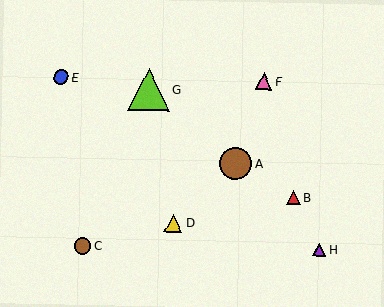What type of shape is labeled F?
Shape F is a pink triangle.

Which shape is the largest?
The lime triangle (labeled G) is the largest.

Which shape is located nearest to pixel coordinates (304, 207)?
The red triangle (labeled B) at (293, 198) is nearest to that location.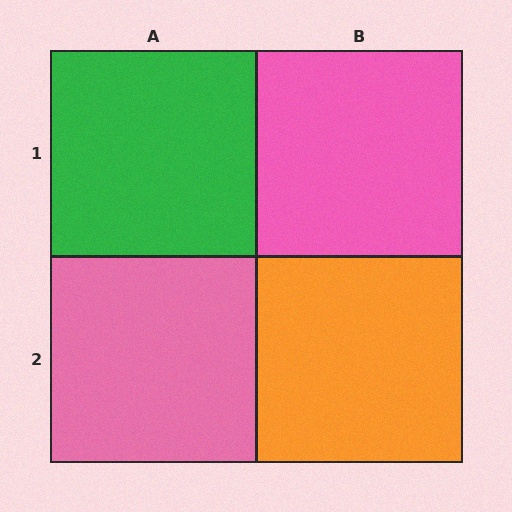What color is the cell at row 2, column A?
Pink.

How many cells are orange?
1 cell is orange.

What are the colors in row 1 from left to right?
Green, pink.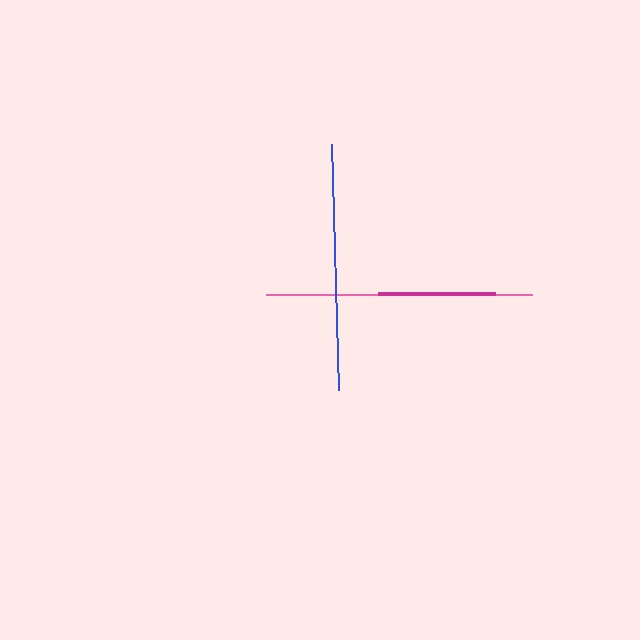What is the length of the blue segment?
The blue segment is approximately 245 pixels long.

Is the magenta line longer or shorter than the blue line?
The blue line is longer than the magenta line.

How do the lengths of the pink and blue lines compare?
The pink and blue lines are approximately the same length.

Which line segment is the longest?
The pink line is the longest at approximately 267 pixels.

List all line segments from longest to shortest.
From longest to shortest: pink, blue, magenta.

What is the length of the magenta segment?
The magenta segment is approximately 117 pixels long.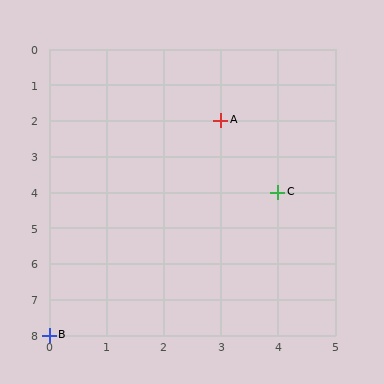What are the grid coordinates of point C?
Point C is at grid coordinates (4, 4).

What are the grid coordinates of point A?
Point A is at grid coordinates (3, 2).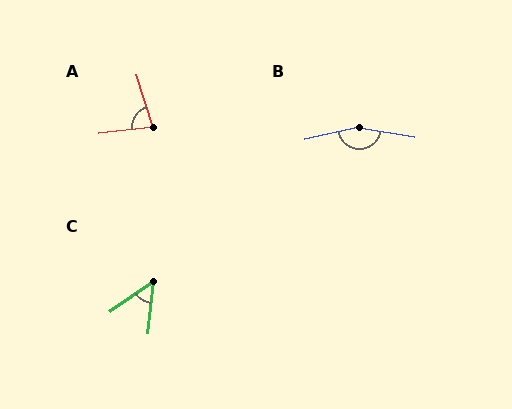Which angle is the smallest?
C, at approximately 49 degrees.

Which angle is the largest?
B, at approximately 157 degrees.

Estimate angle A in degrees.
Approximately 79 degrees.